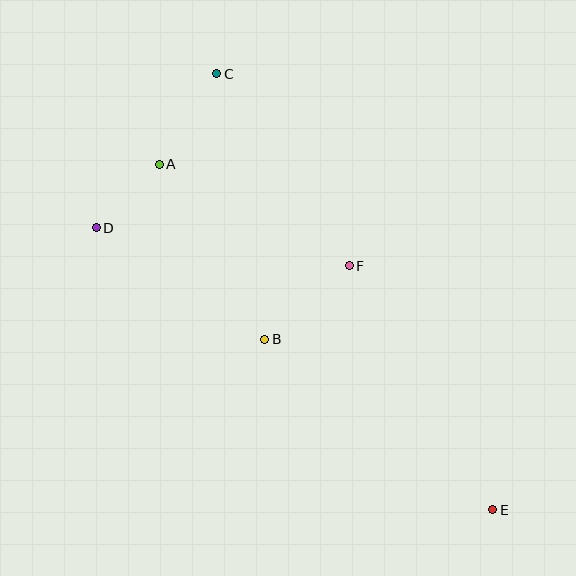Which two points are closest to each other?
Points A and D are closest to each other.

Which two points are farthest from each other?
Points C and E are farthest from each other.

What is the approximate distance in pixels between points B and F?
The distance between B and F is approximately 112 pixels.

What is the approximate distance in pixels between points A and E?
The distance between A and E is approximately 480 pixels.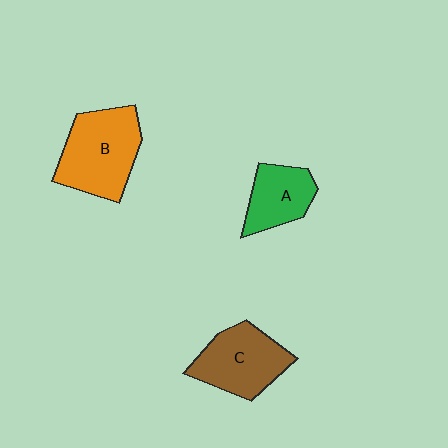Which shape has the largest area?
Shape B (orange).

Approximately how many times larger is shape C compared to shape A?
Approximately 1.4 times.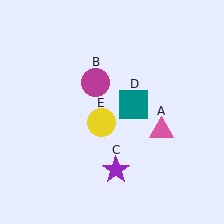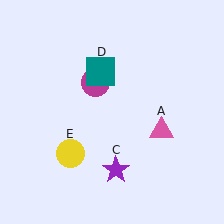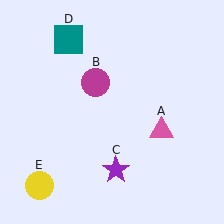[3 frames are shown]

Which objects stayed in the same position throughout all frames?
Pink triangle (object A) and magenta circle (object B) and purple star (object C) remained stationary.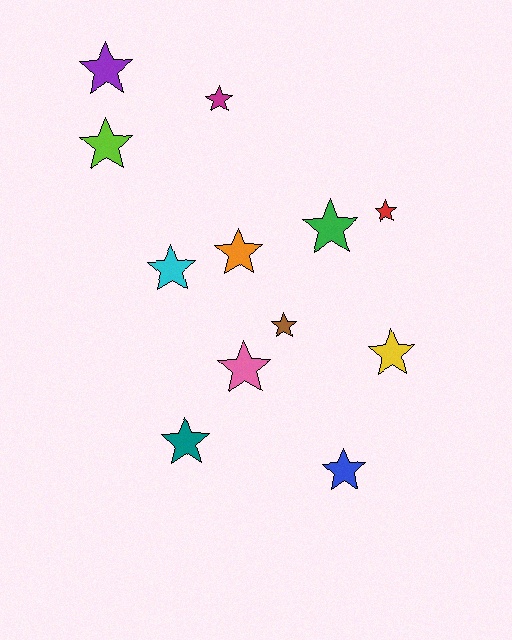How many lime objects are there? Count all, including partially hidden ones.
There is 1 lime object.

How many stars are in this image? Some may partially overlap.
There are 12 stars.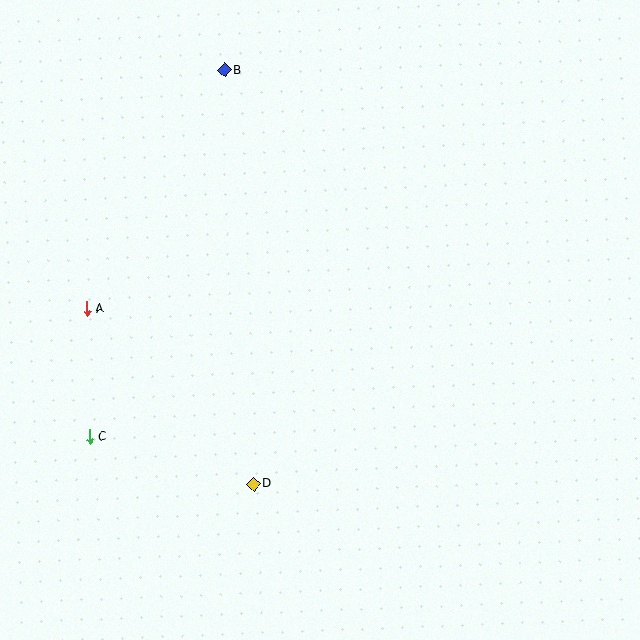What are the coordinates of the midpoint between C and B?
The midpoint between C and B is at (157, 253).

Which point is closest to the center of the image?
Point D at (254, 484) is closest to the center.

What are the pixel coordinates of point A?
Point A is at (86, 309).